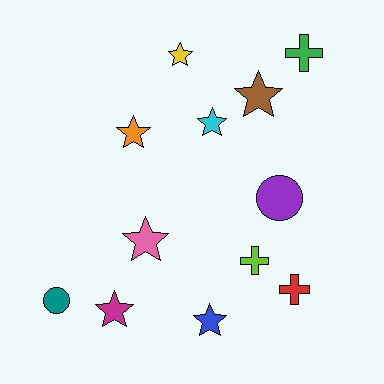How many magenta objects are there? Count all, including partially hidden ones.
There is 1 magenta object.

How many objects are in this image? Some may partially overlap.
There are 12 objects.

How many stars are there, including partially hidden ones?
There are 7 stars.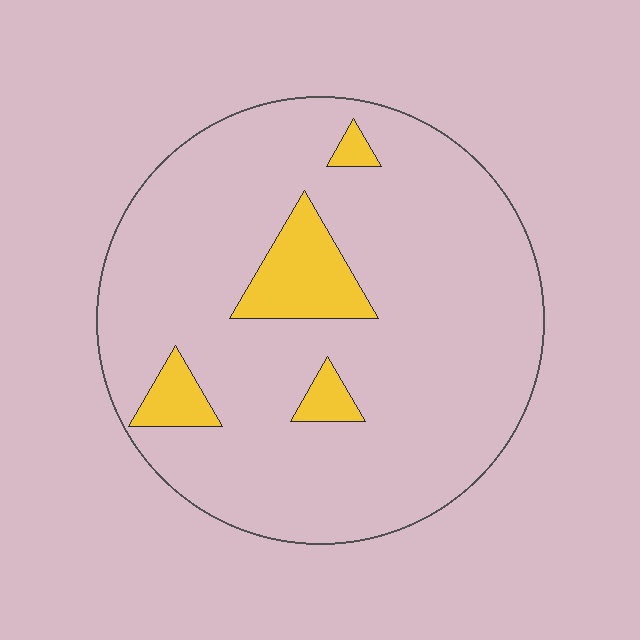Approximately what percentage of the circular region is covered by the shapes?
Approximately 10%.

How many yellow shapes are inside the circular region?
4.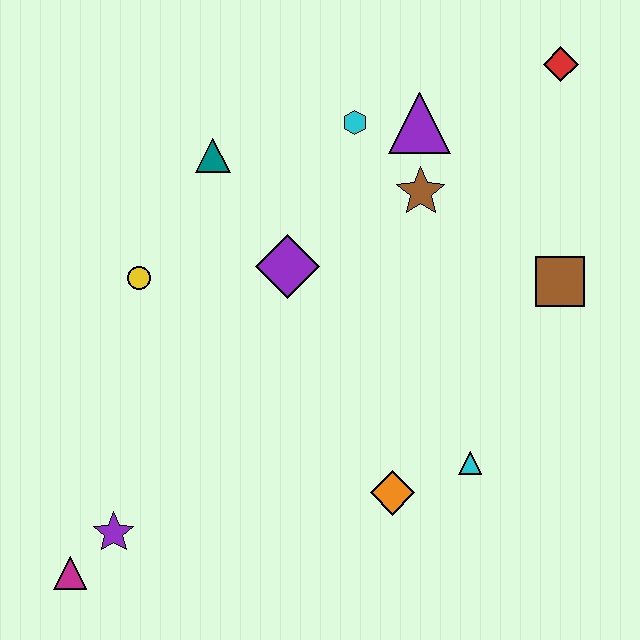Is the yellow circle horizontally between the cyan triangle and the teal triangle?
No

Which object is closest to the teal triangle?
The purple diamond is closest to the teal triangle.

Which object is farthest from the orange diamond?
The red diamond is farthest from the orange diamond.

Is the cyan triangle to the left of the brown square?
Yes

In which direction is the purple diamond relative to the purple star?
The purple diamond is above the purple star.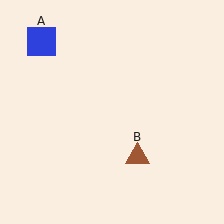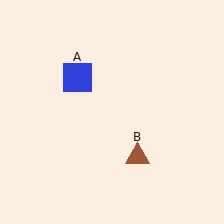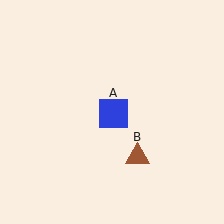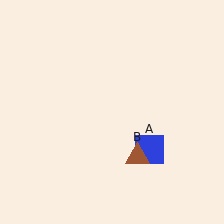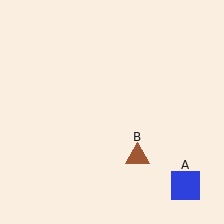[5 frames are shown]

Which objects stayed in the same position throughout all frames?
Brown triangle (object B) remained stationary.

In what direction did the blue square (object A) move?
The blue square (object A) moved down and to the right.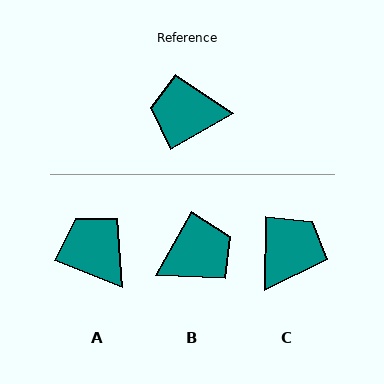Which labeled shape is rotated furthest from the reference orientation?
B, about 149 degrees away.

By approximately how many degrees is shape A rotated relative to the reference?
Approximately 52 degrees clockwise.